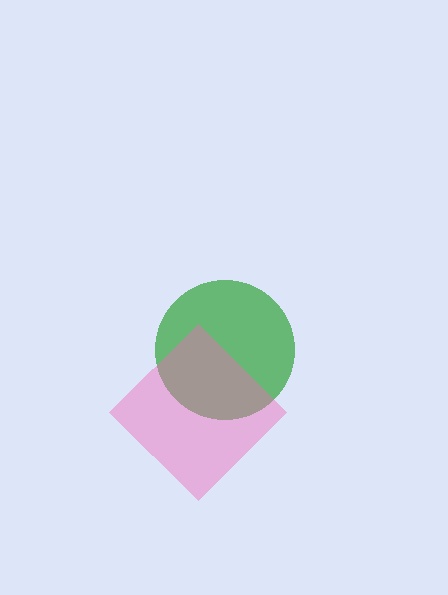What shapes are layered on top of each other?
The layered shapes are: a green circle, a pink diamond.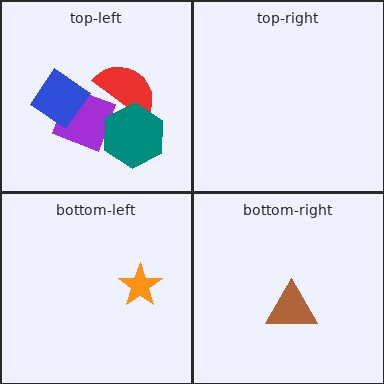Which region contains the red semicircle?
The top-left region.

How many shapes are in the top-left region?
4.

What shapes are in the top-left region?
The purple square, the blue diamond, the red semicircle, the teal hexagon.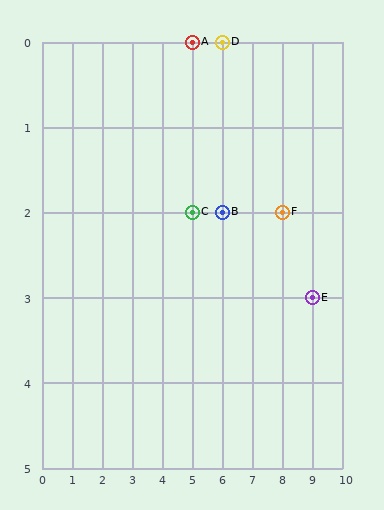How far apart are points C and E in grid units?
Points C and E are 4 columns and 1 row apart (about 4.1 grid units diagonally).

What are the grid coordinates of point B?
Point B is at grid coordinates (6, 2).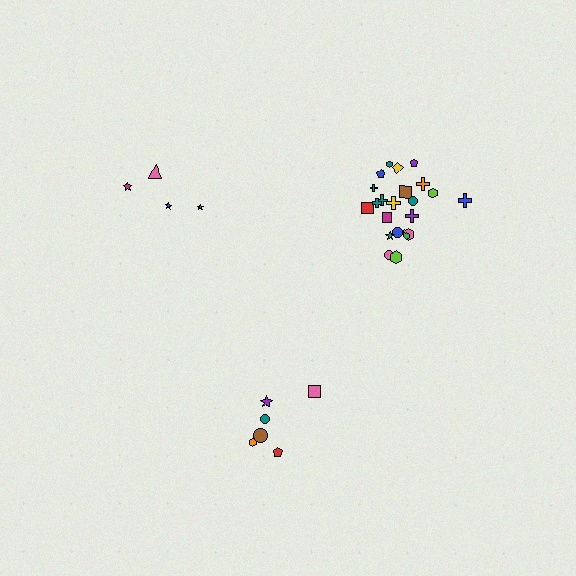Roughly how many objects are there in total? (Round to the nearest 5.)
Roughly 30 objects in total.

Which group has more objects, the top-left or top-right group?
The top-right group.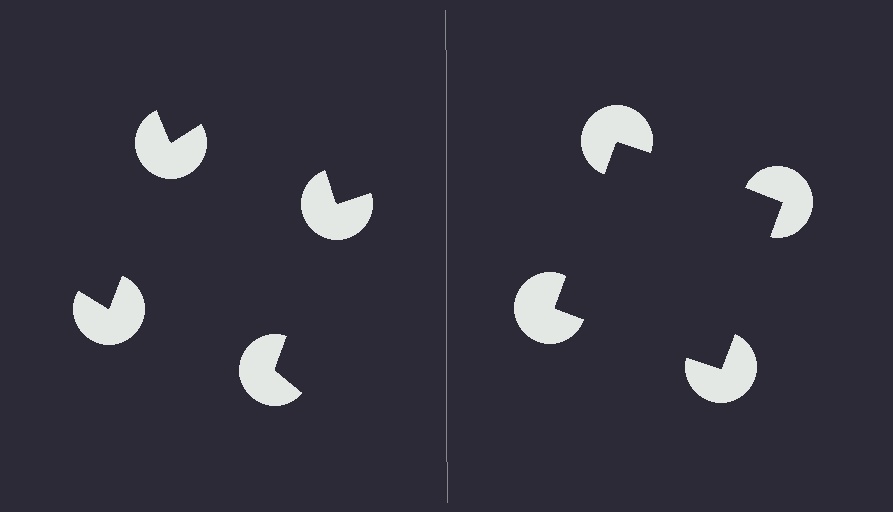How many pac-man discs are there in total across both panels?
8 — 4 on each side.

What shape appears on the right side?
An illusory square.